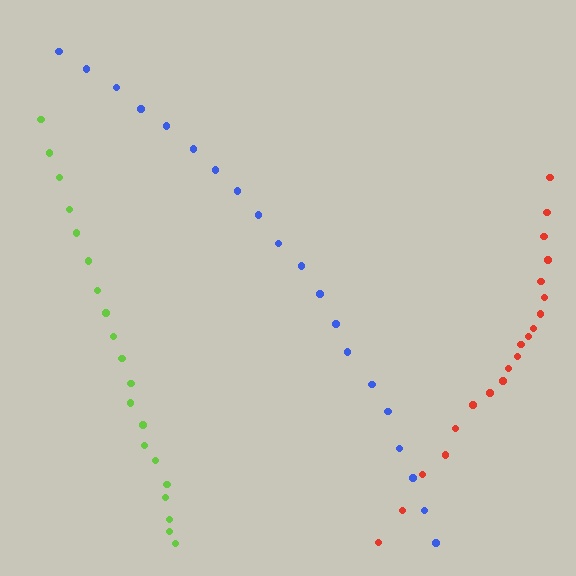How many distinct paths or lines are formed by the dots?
There are 3 distinct paths.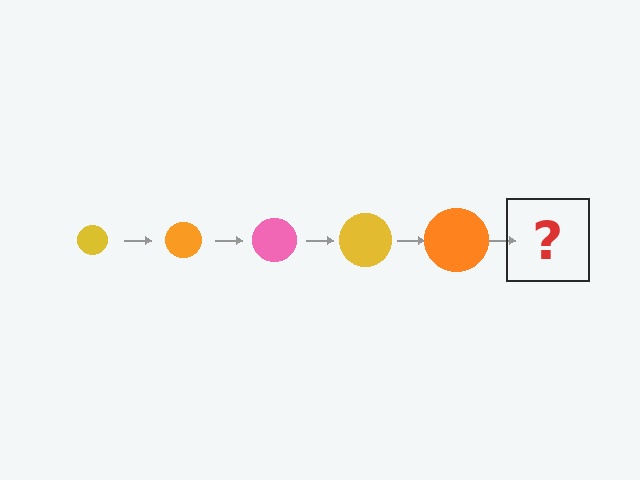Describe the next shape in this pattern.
It should be a pink circle, larger than the previous one.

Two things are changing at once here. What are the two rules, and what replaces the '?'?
The two rules are that the circle grows larger each step and the color cycles through yellow, orange, and pink. The '?' should be a pink circle, larger than the previous one.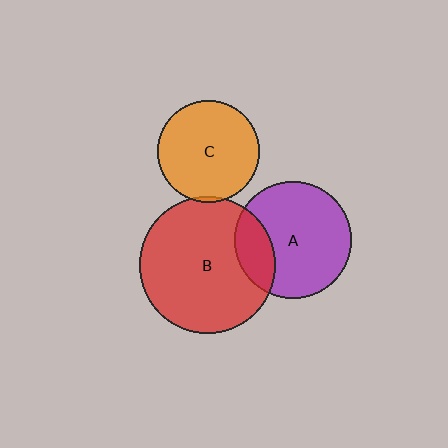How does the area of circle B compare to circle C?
Approximately 1.8 times.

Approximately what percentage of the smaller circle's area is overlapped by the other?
Approximately 5%.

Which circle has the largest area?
Circle B (red).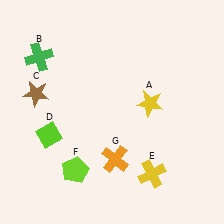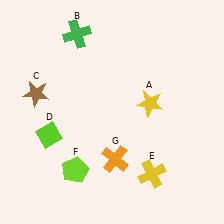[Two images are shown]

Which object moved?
The green cross (B) moved right.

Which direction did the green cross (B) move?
The green cross (B) moved right.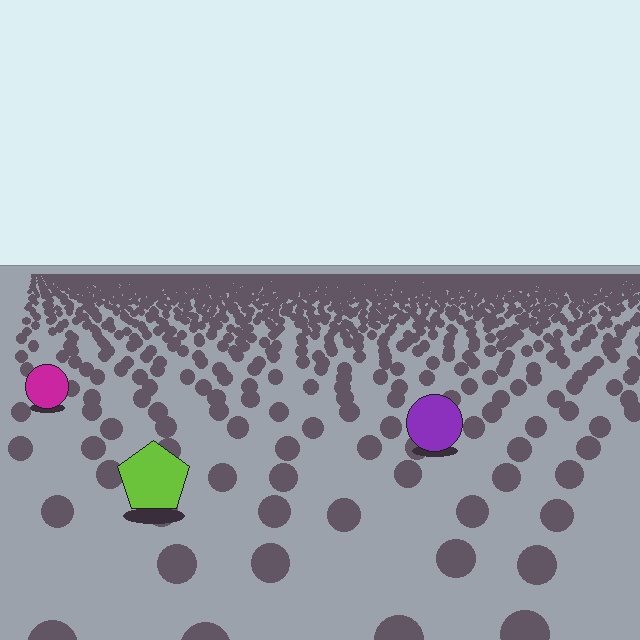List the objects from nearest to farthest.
From nearest to farthest: the lime pentagon, the purple circle, the magenta circle.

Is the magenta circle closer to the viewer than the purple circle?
No. The purple circle is closer — you can tell from the texture gradient: the ground texture is coarser near it.